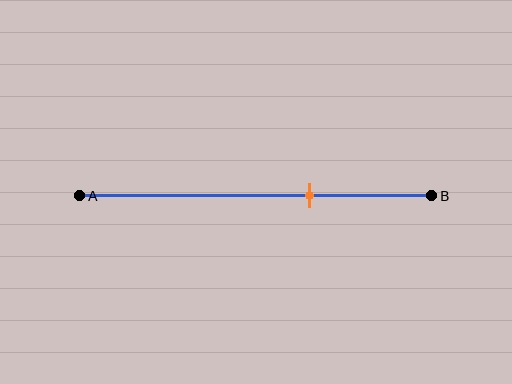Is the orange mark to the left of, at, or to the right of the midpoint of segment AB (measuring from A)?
The orange mark is to the right of the midpoint of segment AB.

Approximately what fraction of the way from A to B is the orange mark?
The orange mark is approximately 65% of the way from A to B.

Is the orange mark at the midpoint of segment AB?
No, the mark is at about 65% from A, not at the 50% midpoint.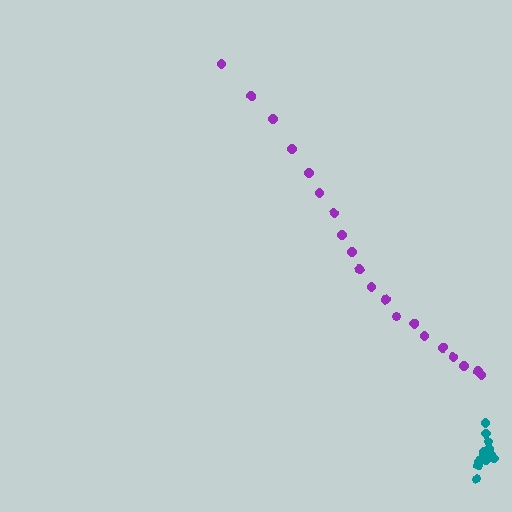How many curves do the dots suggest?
There are 2 distinct paths.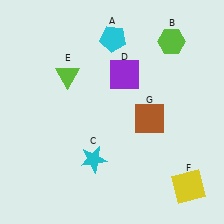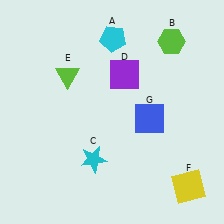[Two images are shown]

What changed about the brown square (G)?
In Image 1, G is brown. In Image 2, it changed to blue.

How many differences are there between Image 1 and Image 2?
There is 1 difference between the two images.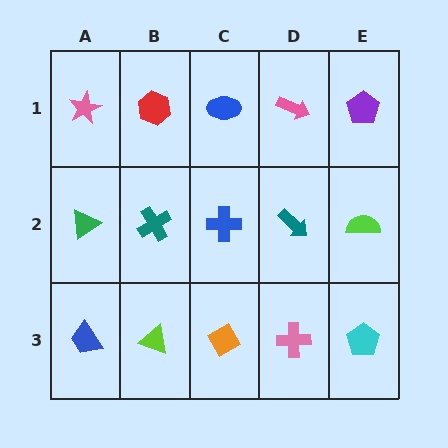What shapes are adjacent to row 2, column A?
A pink star (row 1, column A), a blue trapezoid (row 3, column A), a teal cross (row 2, column B).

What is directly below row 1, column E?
A lime semicircle.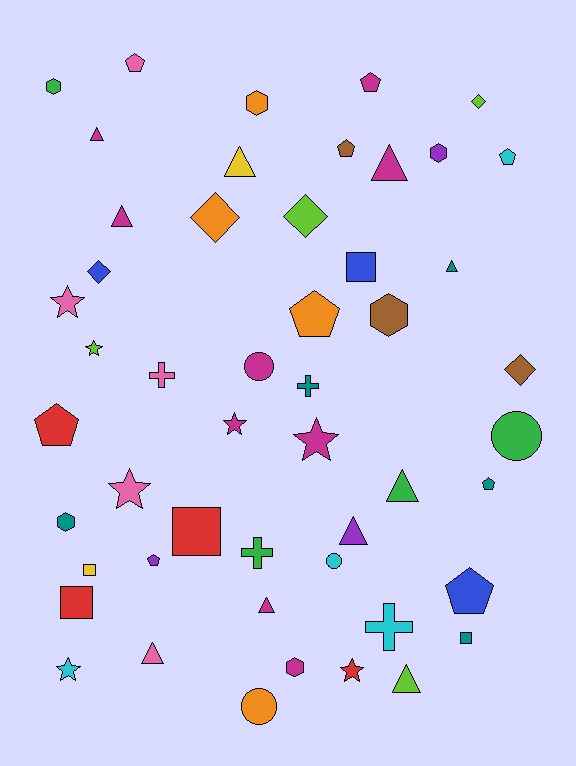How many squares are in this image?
There are 5 squares.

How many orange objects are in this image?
There are 4 orange objects.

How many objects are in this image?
There are 50 objects.